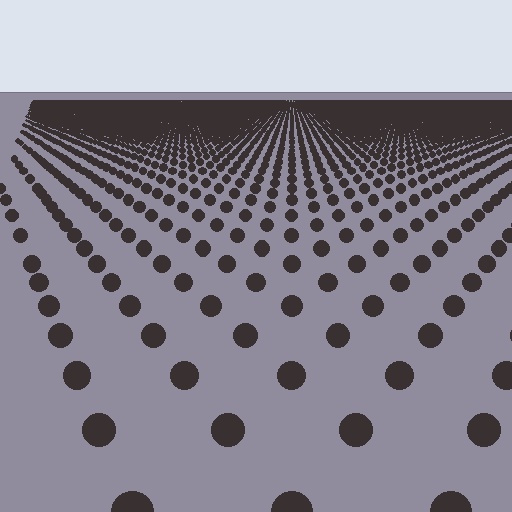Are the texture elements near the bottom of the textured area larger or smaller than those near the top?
Larger. Near the bottom, elements are closer to the viewer and appear at a bigger on-screen size.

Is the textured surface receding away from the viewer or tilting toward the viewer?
The surface is receding away from the viewer. Texture elements get smaller and denser toward the top.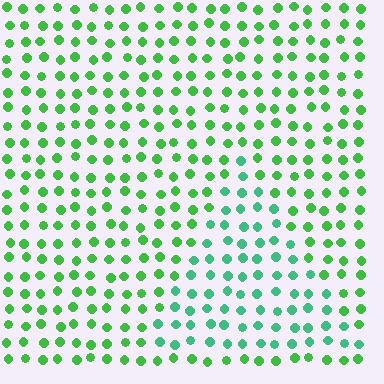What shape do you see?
I see a triangle.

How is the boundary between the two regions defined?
The boundary is defined purely by a slight shift in hue (about 31 degrees). Spacing, size, and orientation are identical on both sides.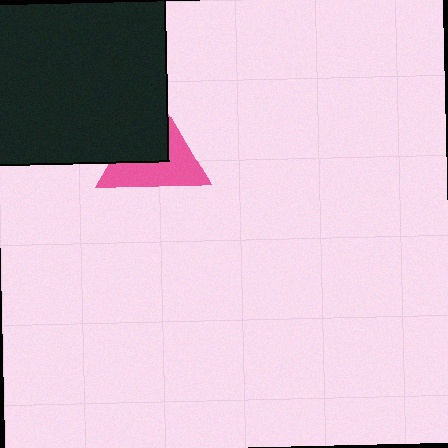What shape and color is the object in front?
The object in front is a black square.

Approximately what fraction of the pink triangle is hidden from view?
Roughly 47% of the pink triangle is hidden behind the black square.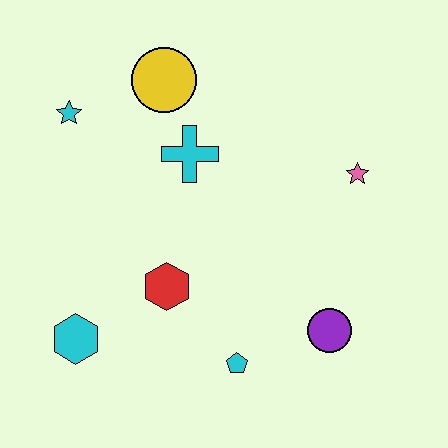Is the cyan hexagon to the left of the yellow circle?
Yes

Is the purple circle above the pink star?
No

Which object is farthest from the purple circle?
The cyan star is farthest from the purple circle.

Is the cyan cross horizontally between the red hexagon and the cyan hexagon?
No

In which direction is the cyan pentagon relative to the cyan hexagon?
The cyan pentagon is to the right of the cyan hexagon.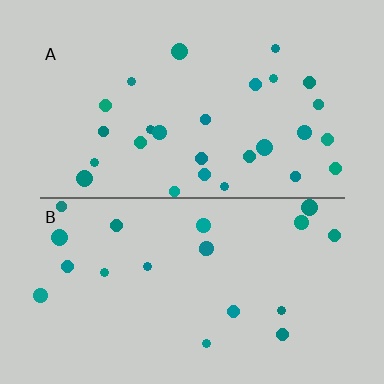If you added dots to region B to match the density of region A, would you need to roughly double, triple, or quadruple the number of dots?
Approximately double.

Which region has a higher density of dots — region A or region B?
A (the top).